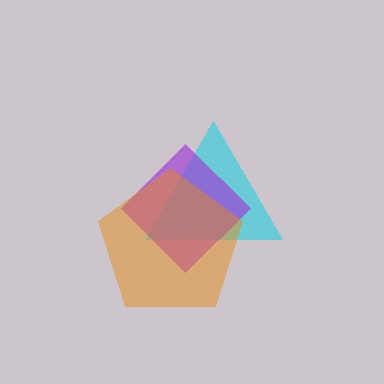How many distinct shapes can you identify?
There are 3 distinct shapes: a cyan triangle, a purple diamond, an orange pentagon.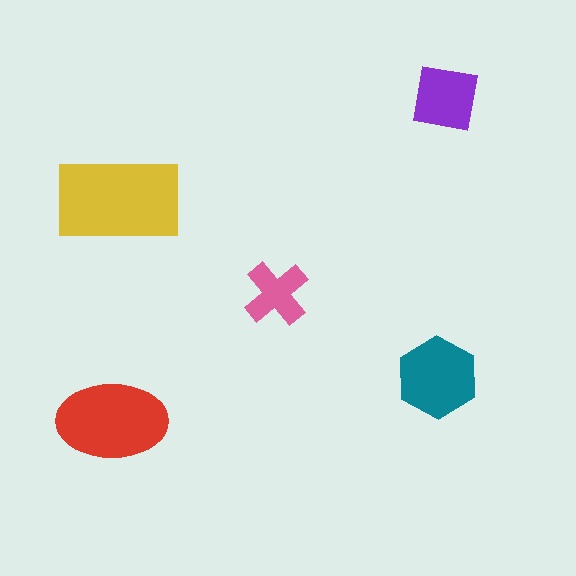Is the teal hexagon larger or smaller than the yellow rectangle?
Smaller.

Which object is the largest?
The yellow rectangle.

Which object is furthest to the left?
The red ellipse is leftmost.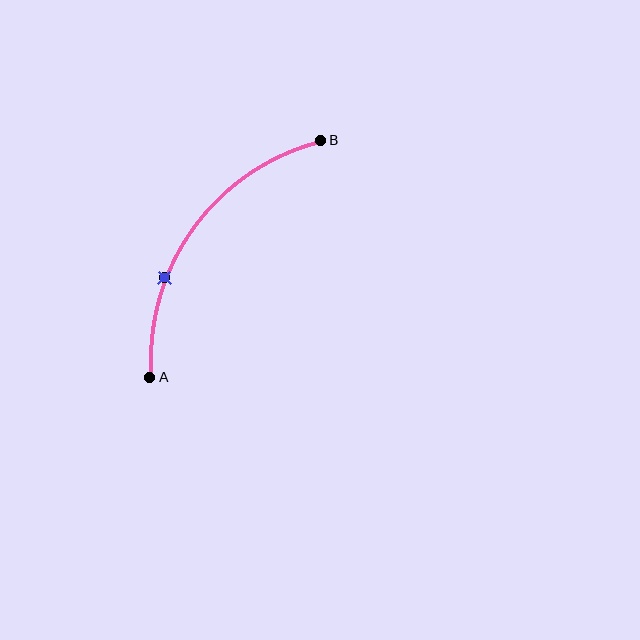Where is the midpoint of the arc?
The arc midpoint is the point on the curve farthest from the straight line joining A and B. It sits above and to the left of that line.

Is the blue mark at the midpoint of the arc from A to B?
No. The blue mark lies on the arc but is closer to endpoint A. The arc midpoint would be at the point on the curve equidistant along the arc from both A and B.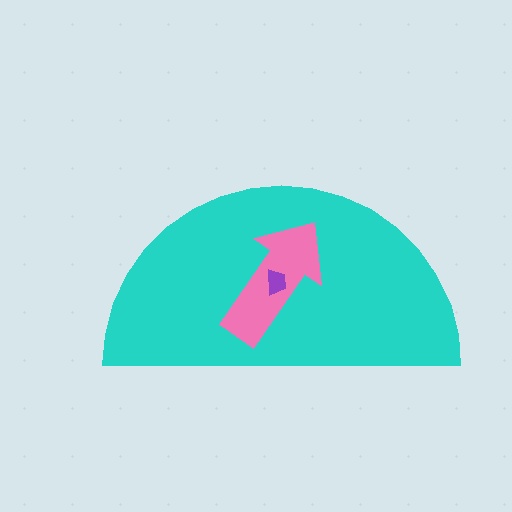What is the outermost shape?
The cyan semicircle.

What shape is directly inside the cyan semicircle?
The pink arrow.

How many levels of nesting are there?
3.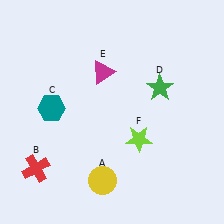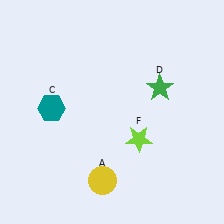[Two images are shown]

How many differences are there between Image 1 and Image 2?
There are 2 differences between the two images.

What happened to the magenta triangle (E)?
The magenta triangle (E) was removed in Image 2. It was in the top-left area of Image 1.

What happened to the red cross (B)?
The red cross (B) was removed in Image 2. It was in the bottom-left area of Image 1.